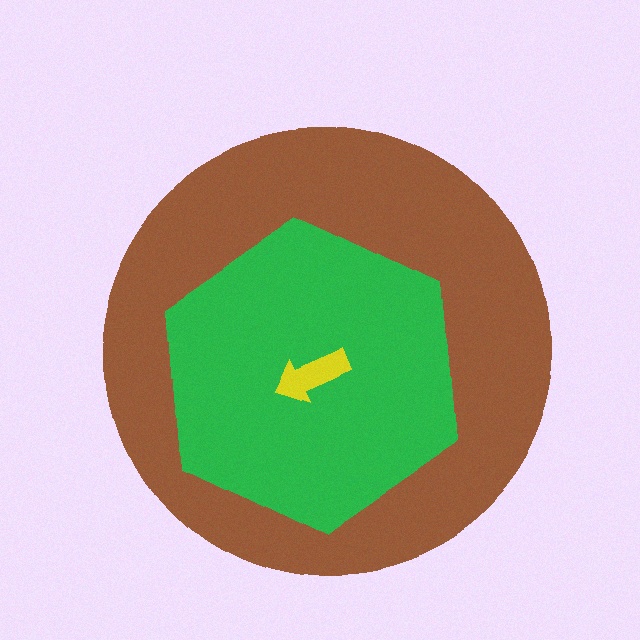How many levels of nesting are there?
3.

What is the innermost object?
The yellow arrow.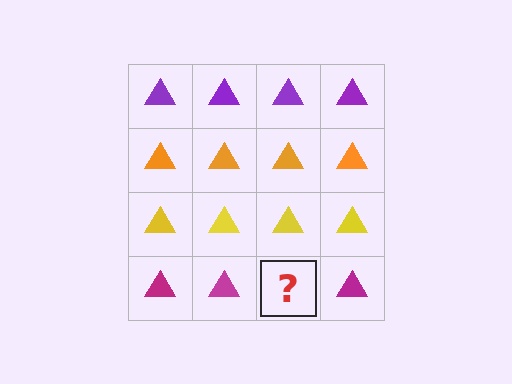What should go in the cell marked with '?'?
The missing cell should contain a magenta triangle.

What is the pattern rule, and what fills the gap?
The rule is that each row has a consistent color. The gap should be filled with a magenta triangle.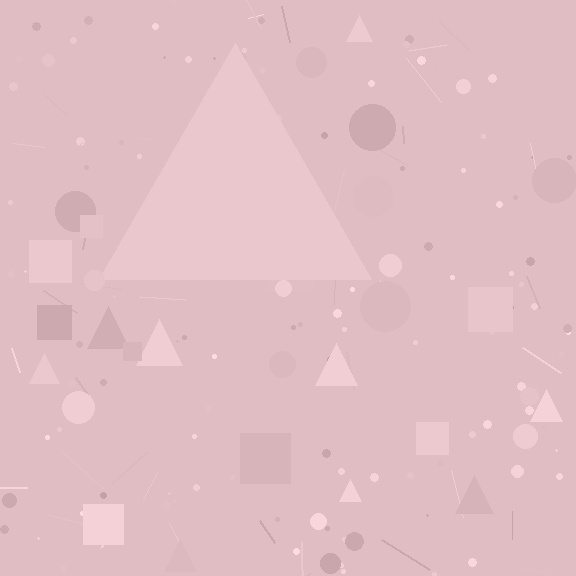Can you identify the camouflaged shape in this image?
The camouflaged shape is a triangle.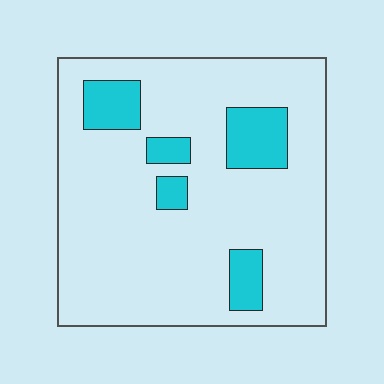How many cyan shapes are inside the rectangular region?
5.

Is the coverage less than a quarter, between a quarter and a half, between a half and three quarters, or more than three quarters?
Less than a quarter.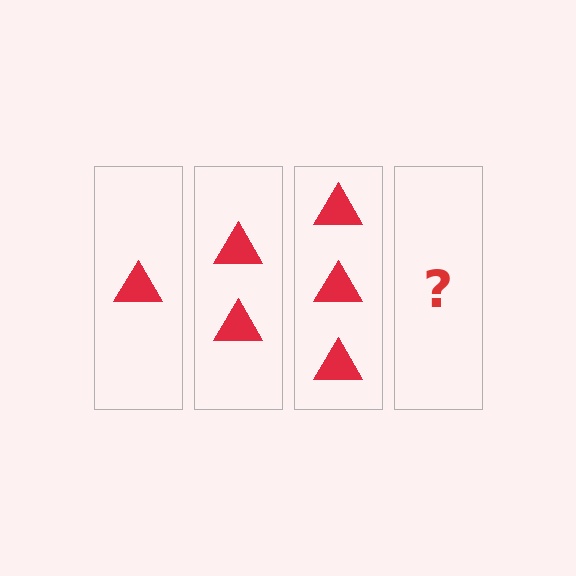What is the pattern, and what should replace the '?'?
The pattern is that each step adds one more triangle. The '?' should be 4 triangles.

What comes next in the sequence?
The next element should be 4 triangles.